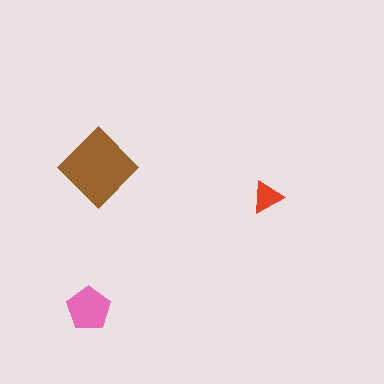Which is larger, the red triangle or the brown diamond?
The brown diamond.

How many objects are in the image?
There are 3 objects in the image.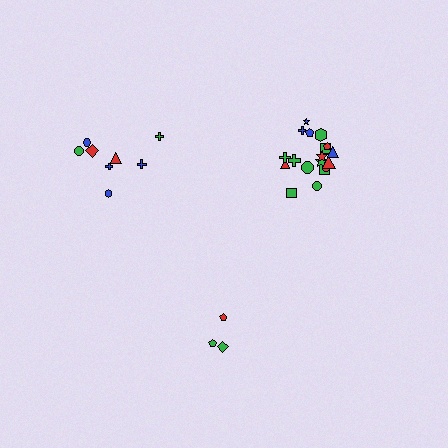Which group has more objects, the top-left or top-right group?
The top-right group.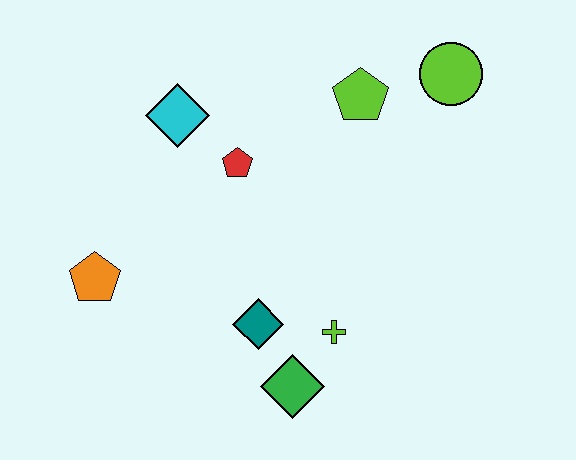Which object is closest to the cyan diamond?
The red pentagon is closest to the cyan diamond.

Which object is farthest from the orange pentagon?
The lime circle is farthest from the orange pentagon.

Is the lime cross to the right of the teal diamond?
Yes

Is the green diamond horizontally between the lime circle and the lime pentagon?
No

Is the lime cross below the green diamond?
No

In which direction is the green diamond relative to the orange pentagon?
The green diamond is to the right of the orange pentagon.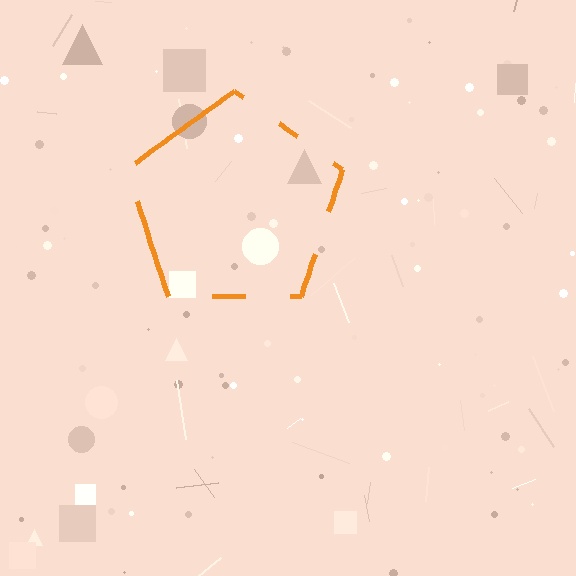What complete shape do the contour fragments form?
The contour fragments form a pentagon.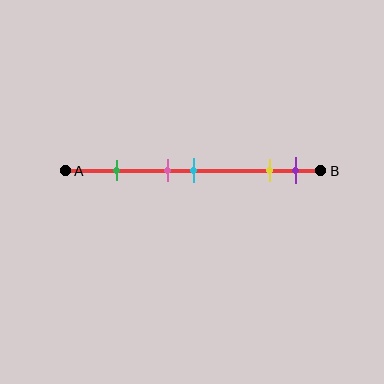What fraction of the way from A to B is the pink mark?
The pink mark is approximately 40% (0.4) of the way from A to B.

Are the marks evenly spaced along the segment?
No, the marks are not evenly spaced.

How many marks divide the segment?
There are 5 marks dividing the segment.